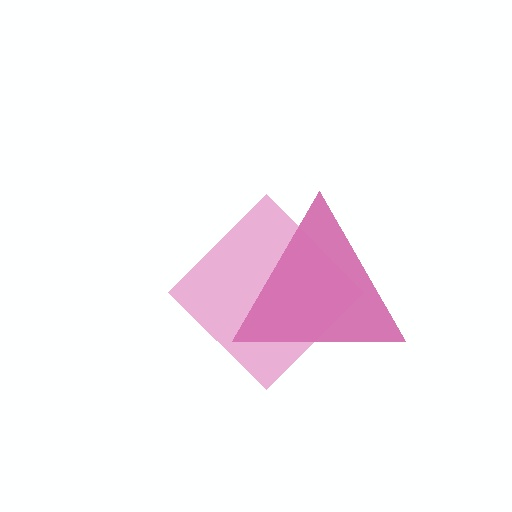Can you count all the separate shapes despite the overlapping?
Yes, there are 2 separate shapes.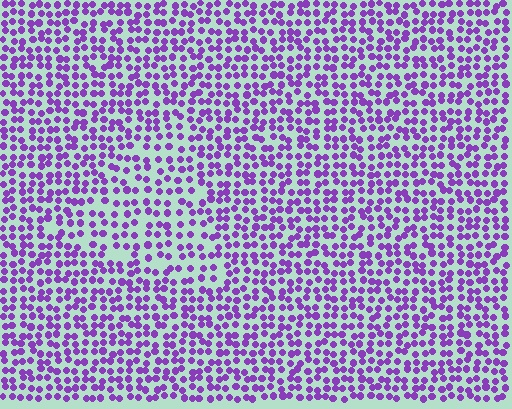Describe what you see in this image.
The image contains small purple elements arranged at two different densities. A triangle-shaped region is visible where the elements are less densely packed than the surrounding area.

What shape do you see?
I see a triangle.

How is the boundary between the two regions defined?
The boundary is defined by a change in element density (approximately 1.5x ratio). All elements are the same color, size, and shape.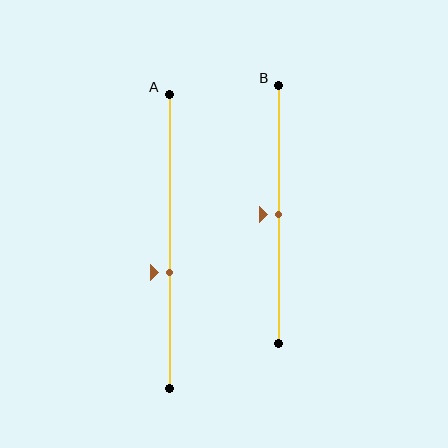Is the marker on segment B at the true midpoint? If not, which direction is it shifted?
Yes, the marker on segment B is at the true midpoint.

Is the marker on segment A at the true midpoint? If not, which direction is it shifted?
No, the marker on segment A is shifted downward by about 11% of the segment length.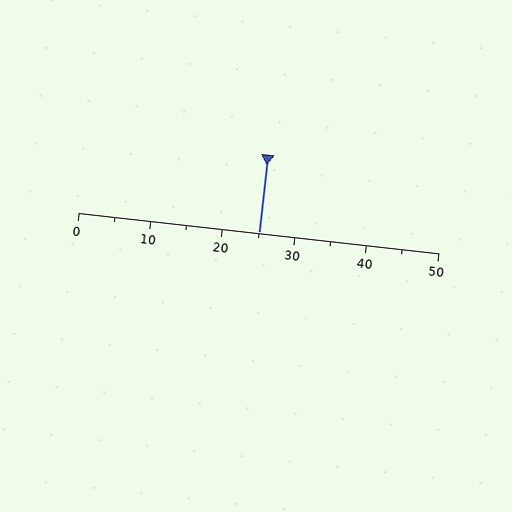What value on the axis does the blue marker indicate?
The marker indicates approximately 25.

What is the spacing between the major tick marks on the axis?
The major ticks are spaced 10 apart.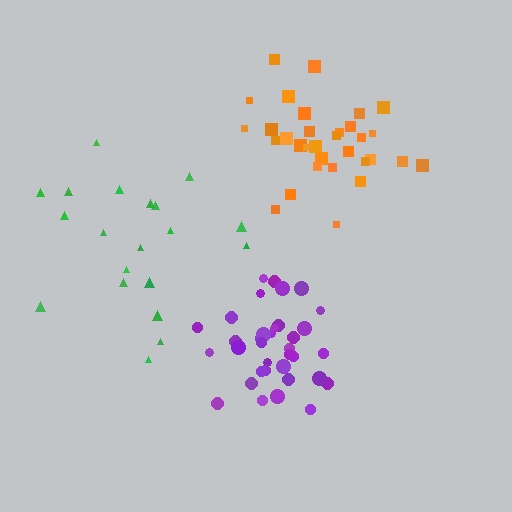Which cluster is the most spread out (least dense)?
Green.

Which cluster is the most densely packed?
Purple.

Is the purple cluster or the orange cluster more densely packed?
Purple.